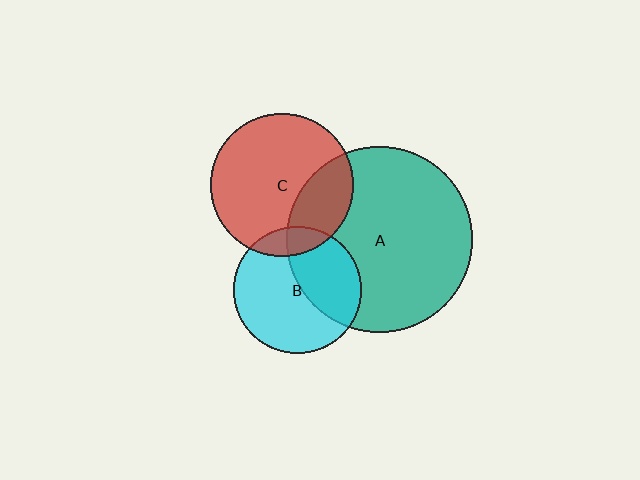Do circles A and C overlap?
Yes.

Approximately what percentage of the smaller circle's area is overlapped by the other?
Approximately 25%.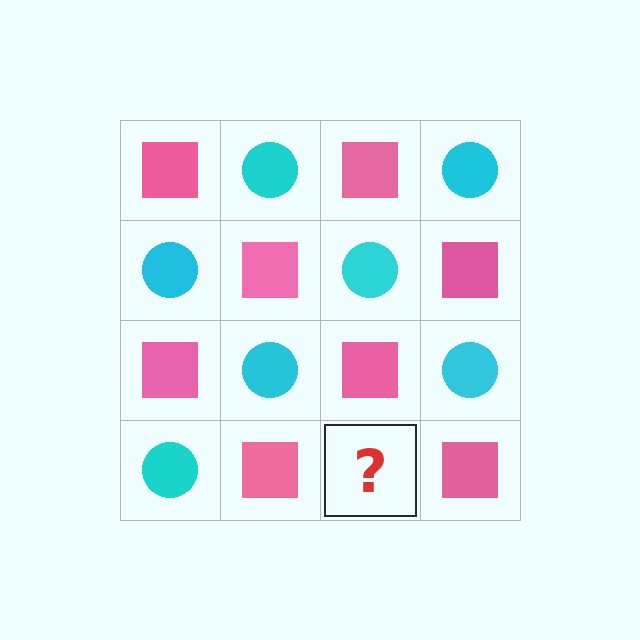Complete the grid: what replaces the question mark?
The question mark should be replaced with a cyan circle.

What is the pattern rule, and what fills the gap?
The rule is that it alternates pink square and cyan circle in a checkerboard pattern. The gap should be filled with a cyan circle.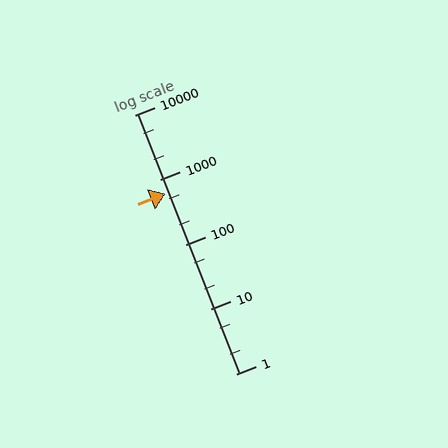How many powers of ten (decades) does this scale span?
The scale spans 4 decades, from 1 to 10000.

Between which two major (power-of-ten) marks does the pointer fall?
The pointer is between 100 and 1000.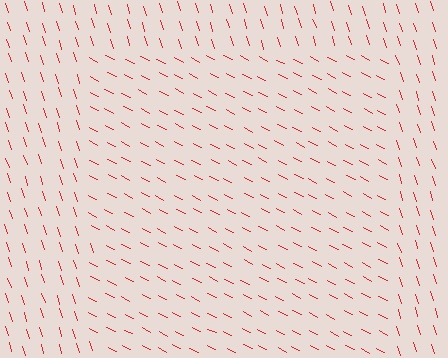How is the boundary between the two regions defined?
The boundary is defined purely by a change in line orientation (approximately 45 degrees difference). All lines are the same color and thickness.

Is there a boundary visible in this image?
Yes, there is a texture boundary formed by a change in line orientation.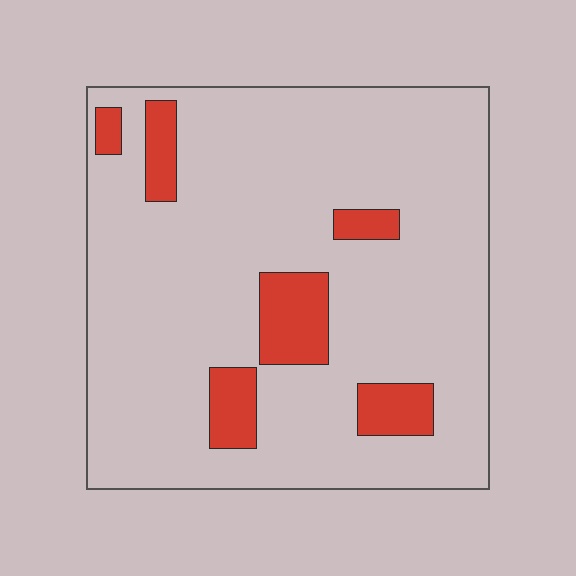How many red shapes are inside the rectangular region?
6.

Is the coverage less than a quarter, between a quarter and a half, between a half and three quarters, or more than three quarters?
Less than a quarter.